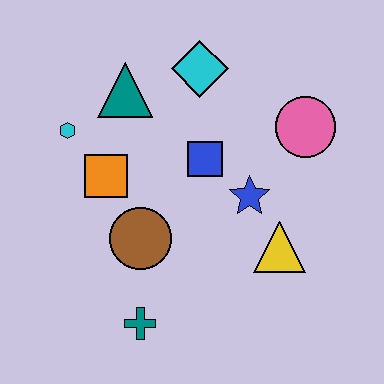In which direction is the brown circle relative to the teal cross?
The brown circle is above the teal cross.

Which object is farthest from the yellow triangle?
The cyan hexagon is farthest from the yellow triangle.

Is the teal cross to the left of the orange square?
No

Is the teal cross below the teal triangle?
Yes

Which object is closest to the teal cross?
The brown circle is closest to the teal cross.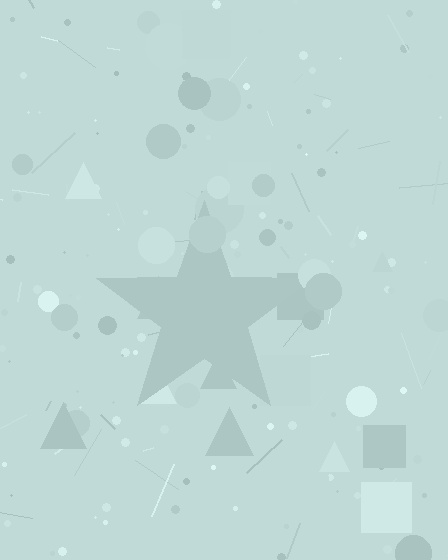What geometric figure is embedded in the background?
A star is embedded in the background.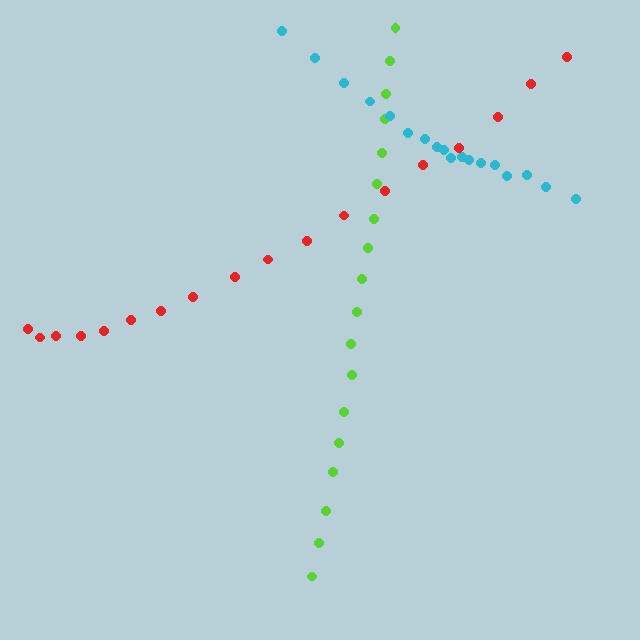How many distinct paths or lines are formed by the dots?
There are 3 distinct paths.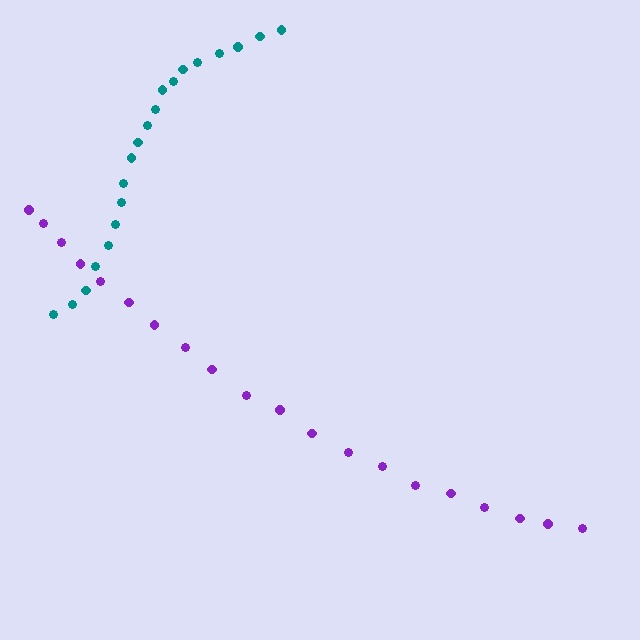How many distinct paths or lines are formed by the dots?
There are 2 distinct paths.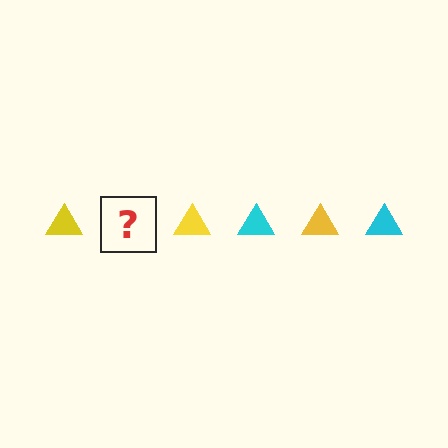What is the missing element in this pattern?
The missing element is a cyan triangle.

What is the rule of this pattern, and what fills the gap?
The rule is that the pattern cycles through yellow, cyan triangles. The gap should be filled with a cyan triangle.